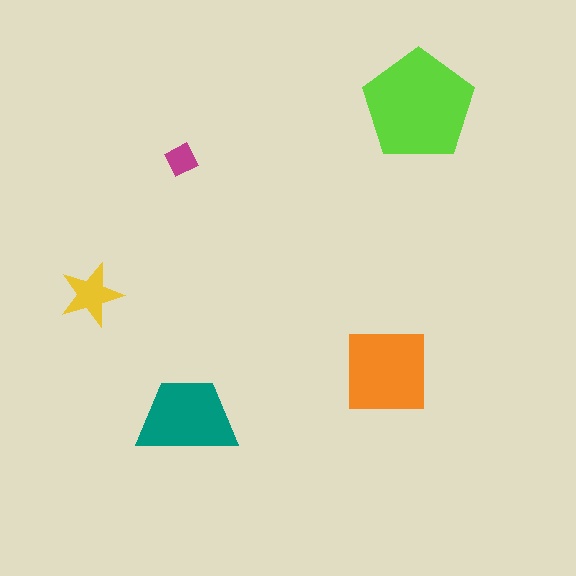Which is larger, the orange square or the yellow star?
The orange square.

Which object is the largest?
The lime pentagon.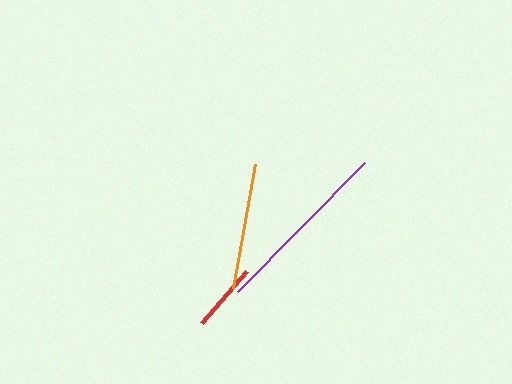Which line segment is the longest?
The purple line is the longest at approximately 181 pixels.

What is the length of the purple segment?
The purple segment is approximately 181 pixels long.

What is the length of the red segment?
The red segment is approximately 69 pixels long.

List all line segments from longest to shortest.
From longest to shortest: purple, orange, red.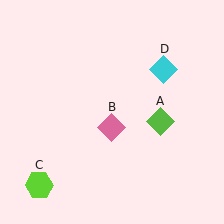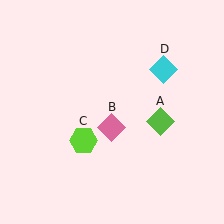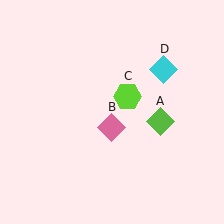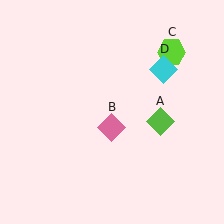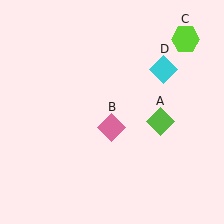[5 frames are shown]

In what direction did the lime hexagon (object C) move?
The lime hexagon (object C) moved up and to the right.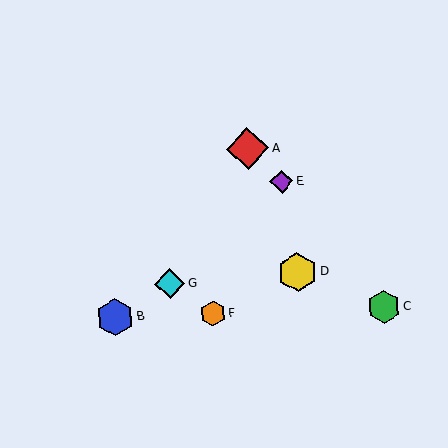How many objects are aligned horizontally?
3 objects (B, C, F) are aligned horizontally.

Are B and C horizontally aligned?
Yes, both are at y≈317.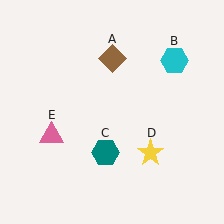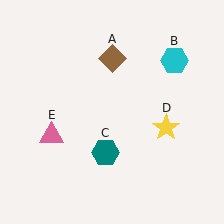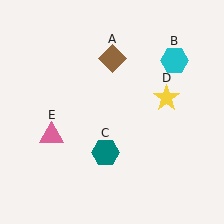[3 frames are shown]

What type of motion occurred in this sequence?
The yellow star (object D) rotated counterclockwise around the center of the scene.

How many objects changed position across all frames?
1 object changed position: yellow star (object D).